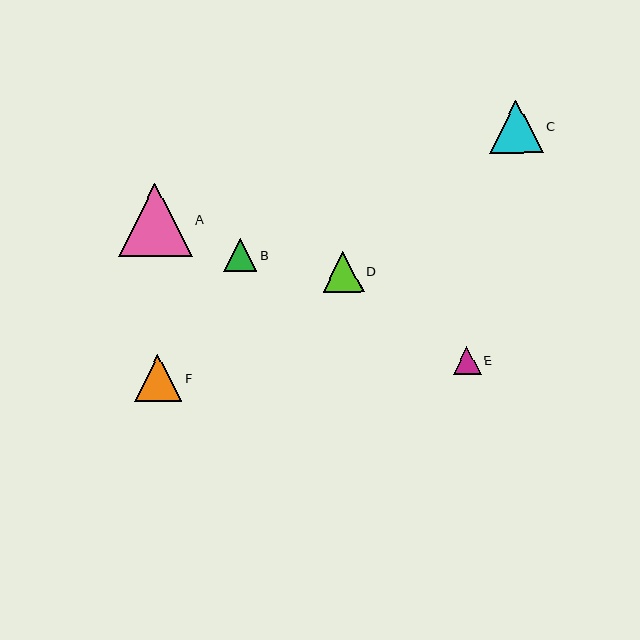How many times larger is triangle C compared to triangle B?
Triangle C is approximately 1.6 times the size of triangle B.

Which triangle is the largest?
Triangle A is the largest with a size of approximately 73 pixels.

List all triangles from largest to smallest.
From largest to smallest: A, C, F, D, B, E.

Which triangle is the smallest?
Triangle E is the smallest with a size of approximately 28 pixels.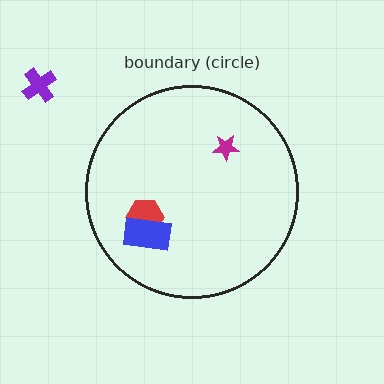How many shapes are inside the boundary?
3 inside, 1 outside.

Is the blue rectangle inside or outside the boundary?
Inside.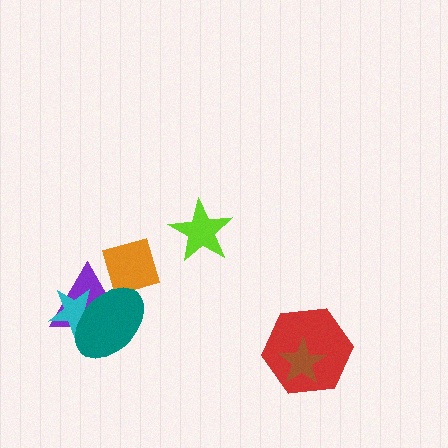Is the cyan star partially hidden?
Yes, it is partially covered by another shape.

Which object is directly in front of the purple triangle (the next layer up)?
The cyan star is directly in front of the purple triangle.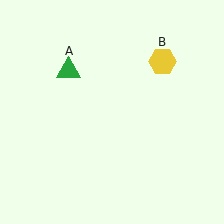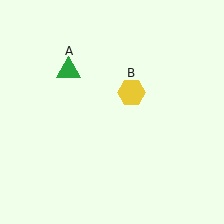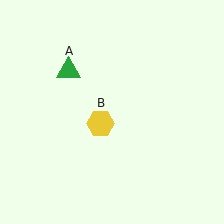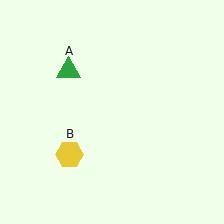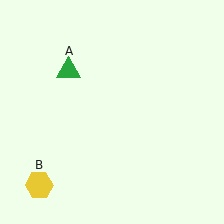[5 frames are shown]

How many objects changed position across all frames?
1 object changed position: yellow hexagon (object B).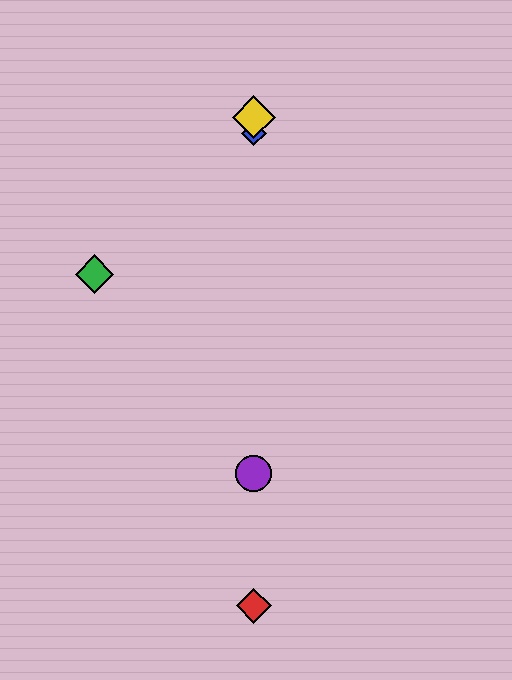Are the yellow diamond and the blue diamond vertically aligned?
Yes, both are at x≈254.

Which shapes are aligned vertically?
The red diamond, the blue diamond, the yellow diamond, the purple circle are aligned vertically.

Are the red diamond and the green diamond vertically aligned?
No, the red diamond is at x≈254 and the green diamond is at x≈95.